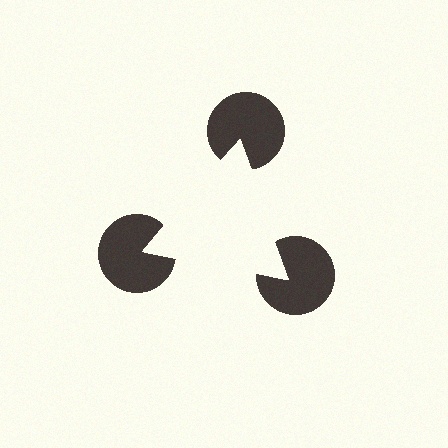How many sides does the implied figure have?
3 sides.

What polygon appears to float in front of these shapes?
An illusory triangle — its edges are inferred from the aligned wedge cuts in the pac-man discs, not physically drawn.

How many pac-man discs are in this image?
There are 3 — one at each vertex of the illusory triangle.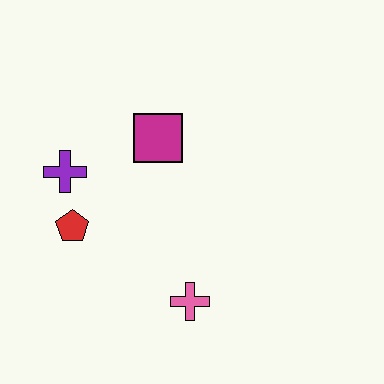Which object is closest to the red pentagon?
The purple cross is closest to the red pentagon.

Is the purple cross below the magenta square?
Yes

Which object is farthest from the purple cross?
The pink cross is farthest from the purple cross.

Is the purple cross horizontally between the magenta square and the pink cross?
No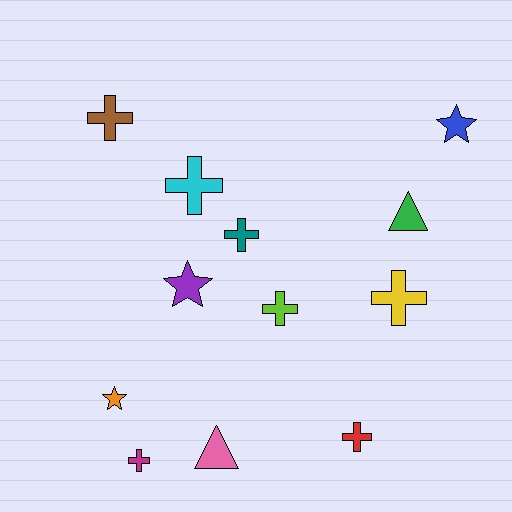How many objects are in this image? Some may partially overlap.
There are 12 objects.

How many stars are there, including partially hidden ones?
There are 3 stars.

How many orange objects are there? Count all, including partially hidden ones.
There is 1 orange object.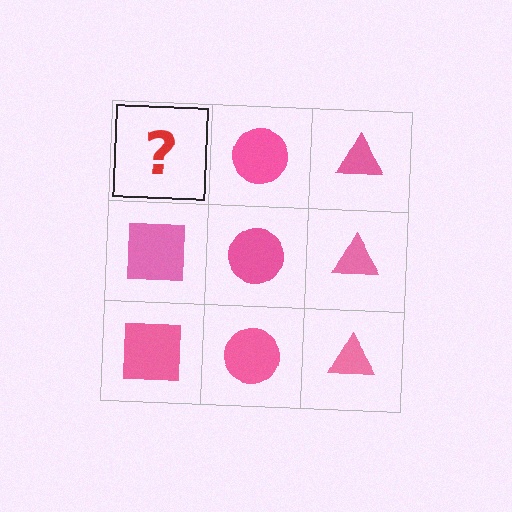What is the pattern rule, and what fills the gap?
The rule is that each column has a consistent shape. The gap should be filled with a pink square.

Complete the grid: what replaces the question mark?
The question mark should be replaced with a pink square.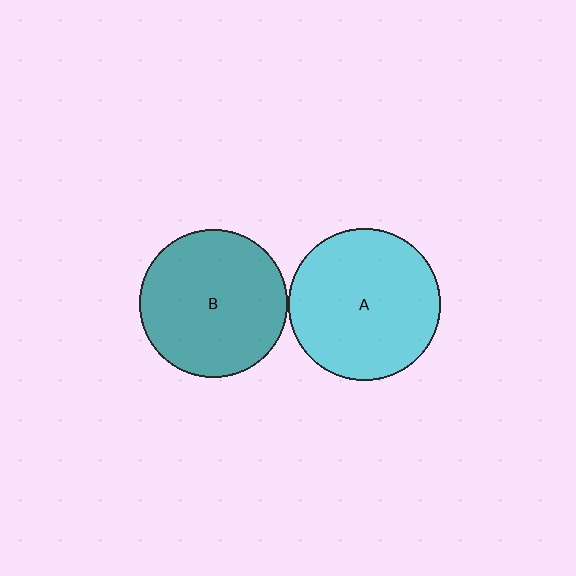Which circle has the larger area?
Circle A (cyan).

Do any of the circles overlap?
No, none of the circles overlap.